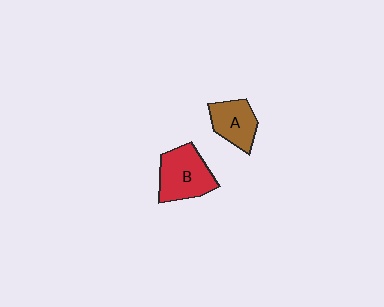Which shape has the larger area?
Shape B (red).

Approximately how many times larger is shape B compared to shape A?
Approximately 1.4 times.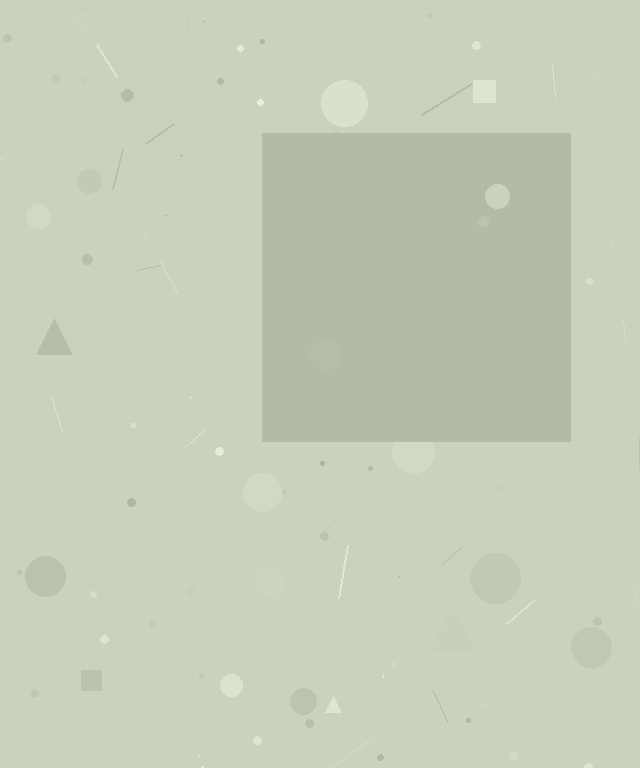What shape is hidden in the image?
A square is hidden in the image.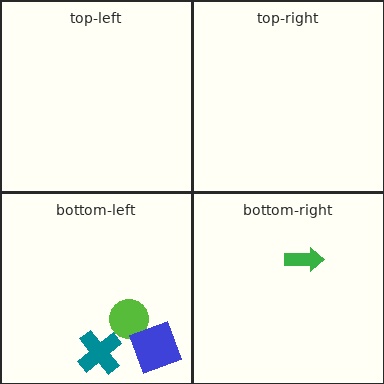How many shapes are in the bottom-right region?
1.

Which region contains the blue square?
The bottom-left region.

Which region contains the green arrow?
The bottom-right region.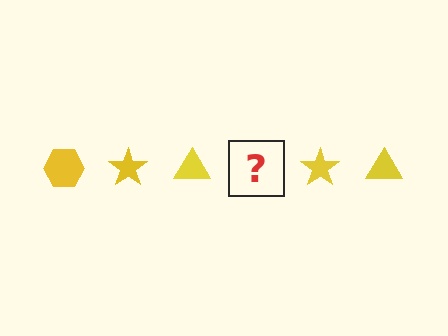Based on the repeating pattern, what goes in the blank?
The blank should be a yellow hexagon.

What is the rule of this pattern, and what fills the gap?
The rule is that the pattern cycles through hexagon, star, triangle shapes in yellow. The gap should be filled with a yellow hexagon.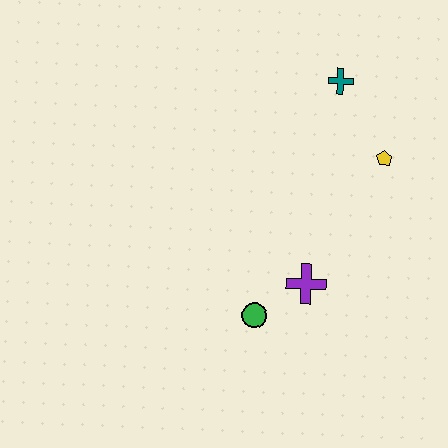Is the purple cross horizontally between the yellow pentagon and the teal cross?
No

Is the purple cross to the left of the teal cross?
Yes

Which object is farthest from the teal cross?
The green circle is farthest from the teal cross.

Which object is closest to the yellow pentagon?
The teal cross is closest to the yellow pentagon.